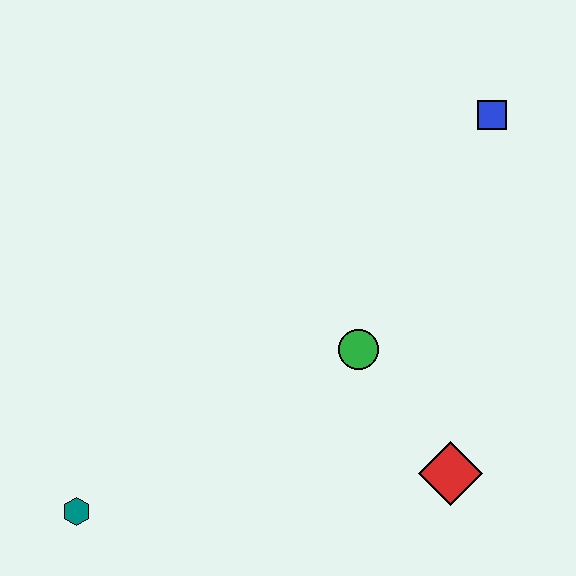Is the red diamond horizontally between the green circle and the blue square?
Yes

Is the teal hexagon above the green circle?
No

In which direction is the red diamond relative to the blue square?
The red diamond is below the blue square.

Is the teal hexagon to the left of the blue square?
Yes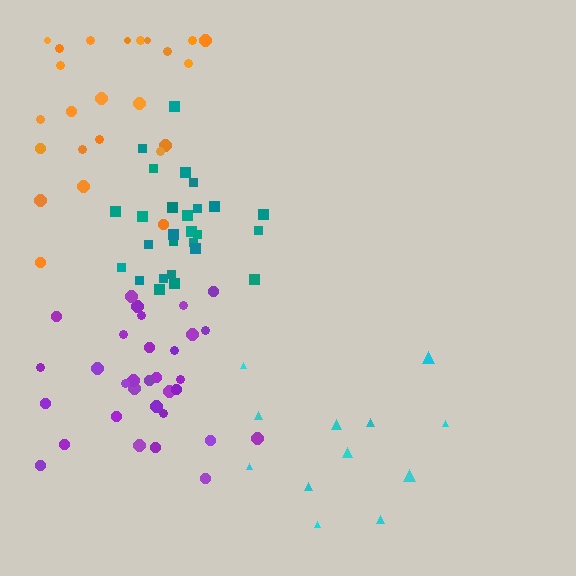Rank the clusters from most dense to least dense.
teal, purple, orange, cyan.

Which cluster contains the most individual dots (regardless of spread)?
Purple (32).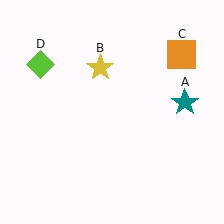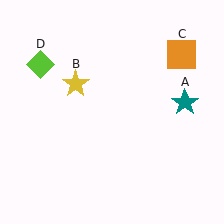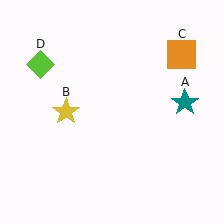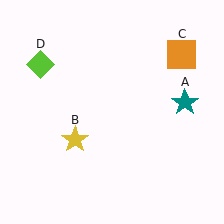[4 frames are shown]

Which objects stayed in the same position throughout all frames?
Teal star (object A) and orange square (object C) and lime diamond (object D) remained stationary.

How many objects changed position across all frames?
1 object changed position: yellow star (object B).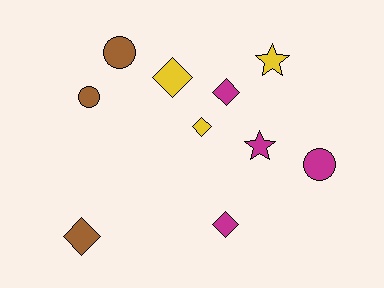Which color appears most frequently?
Magenta, with 4 objects.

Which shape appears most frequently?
Diamond, with 5 objects.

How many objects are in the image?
There are 10 objects.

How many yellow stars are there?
There is 1 yellow star.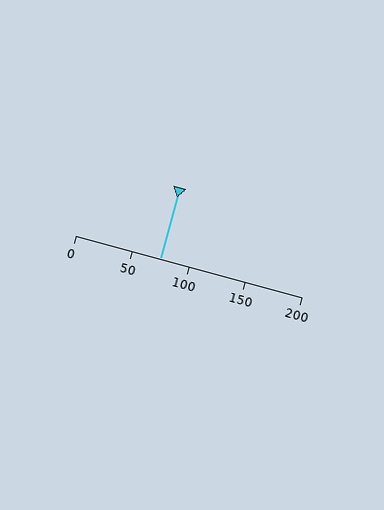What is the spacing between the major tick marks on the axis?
The major ticks are spaced 50 apart.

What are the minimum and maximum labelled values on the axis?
The axis runs from 0 to 200.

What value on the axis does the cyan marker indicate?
The marker indicates approximately 75.